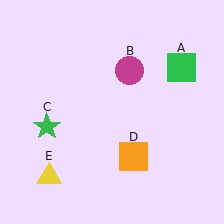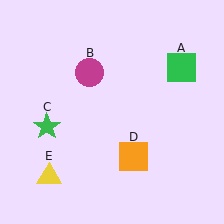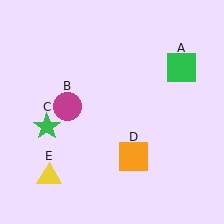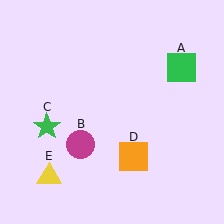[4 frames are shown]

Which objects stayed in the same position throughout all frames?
Green square (object A) and green star (object C) and orange square (object D) and yellow triangle (object E) remained stationary.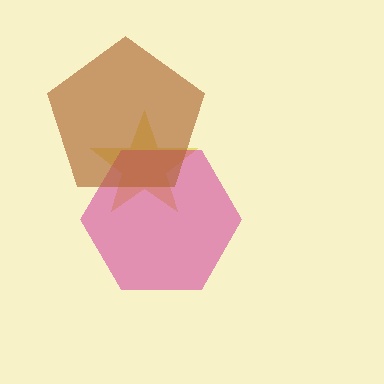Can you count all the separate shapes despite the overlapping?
Yes, there are 3 separate shapes.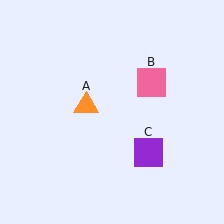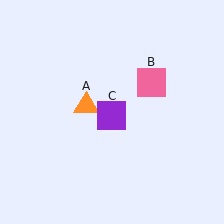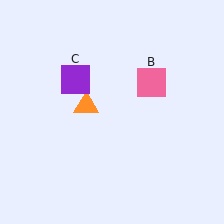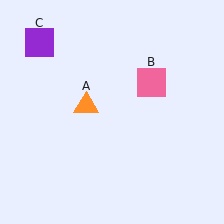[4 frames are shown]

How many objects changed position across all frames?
1 object changed position: purple square (object C).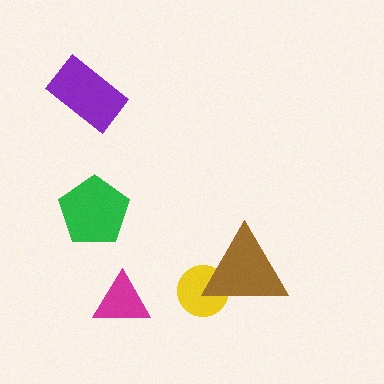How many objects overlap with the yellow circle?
1 object overlaps with the yellow circle.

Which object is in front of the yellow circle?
The brown triangle is in front of the yellow circle.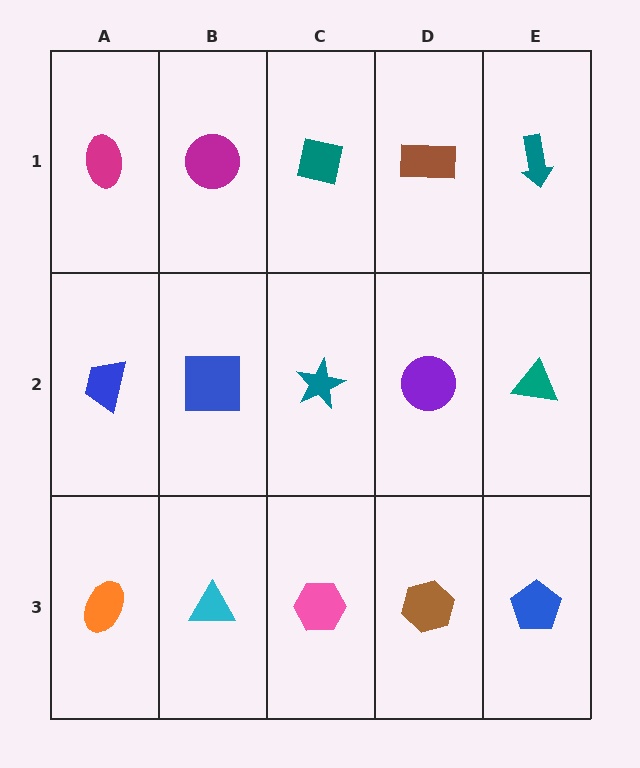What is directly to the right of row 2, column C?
A purple circle.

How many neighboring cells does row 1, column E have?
2.